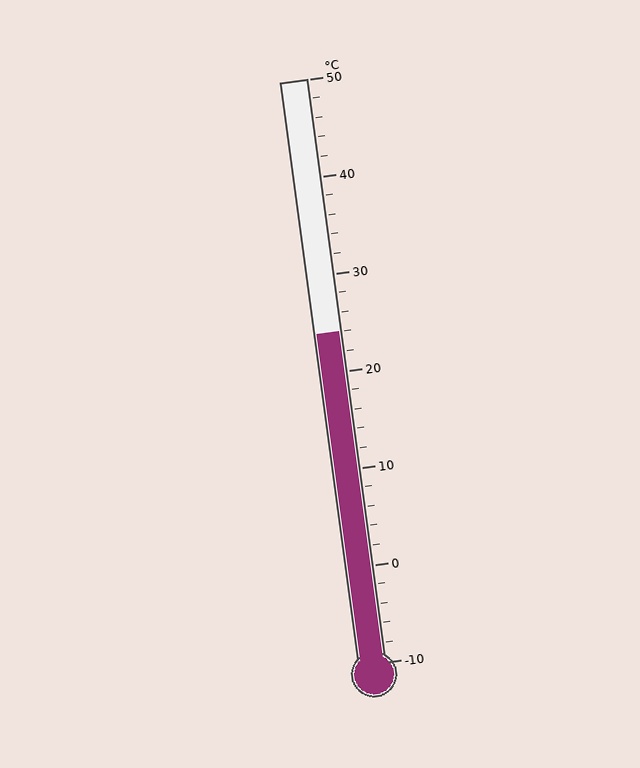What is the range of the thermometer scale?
The thermometer scale ranges from -10°C to 50°C.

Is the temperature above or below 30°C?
The temperature is below 30°C.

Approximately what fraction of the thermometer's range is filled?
The thermometer is filled to approximately 55% of its range.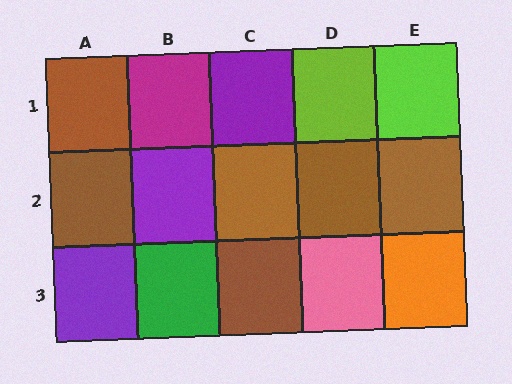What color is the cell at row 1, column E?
Lime.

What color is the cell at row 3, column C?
Brown.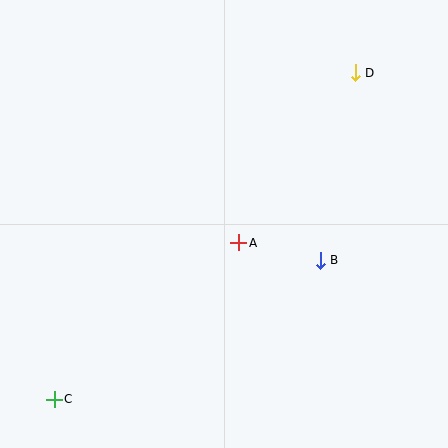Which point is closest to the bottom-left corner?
Point C is closest to the bottom-left corner.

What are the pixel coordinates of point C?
Point C is at (54, 399).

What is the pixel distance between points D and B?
The distance between D and B is 190 pixels.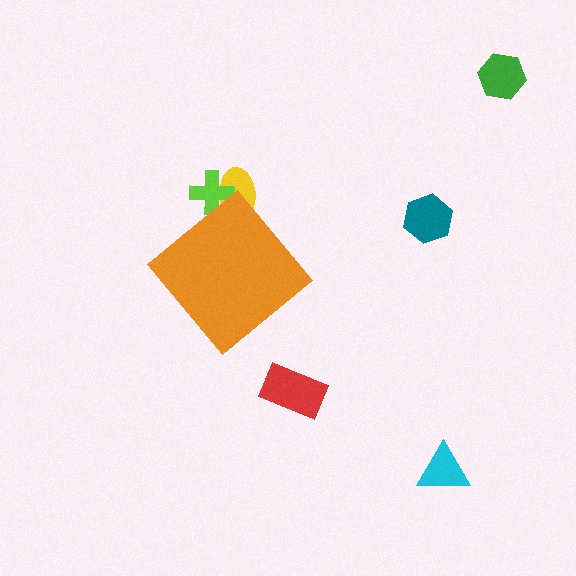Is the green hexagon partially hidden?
No, the green hexagon is fully visible.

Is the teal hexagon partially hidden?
No, the teal hexagon is fully visible.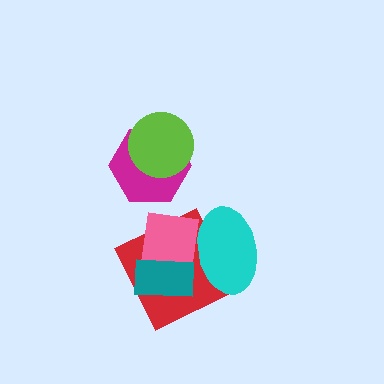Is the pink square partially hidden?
Yes, it is partially covered by another shape.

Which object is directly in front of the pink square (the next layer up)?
The teal rectangle is directly in front of the pink square.